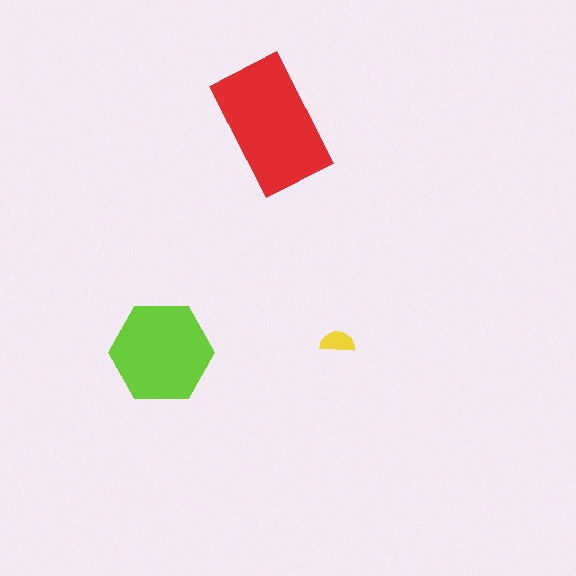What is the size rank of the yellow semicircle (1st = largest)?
3rd.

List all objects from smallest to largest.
The yellow semicircle, the lime hexagon, the red rectangle.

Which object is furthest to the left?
The lime hexagon is leftmost.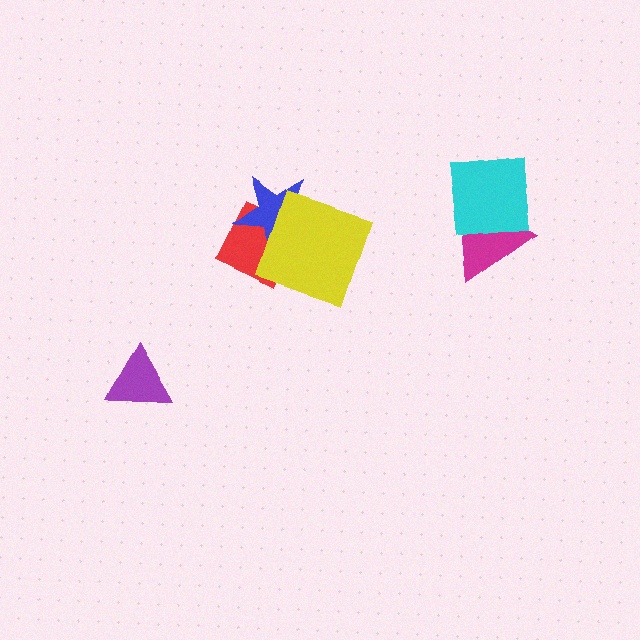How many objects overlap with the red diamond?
2 objects overlap with the red diamond.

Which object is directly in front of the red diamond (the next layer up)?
The blue star is directly in front of the red diamond.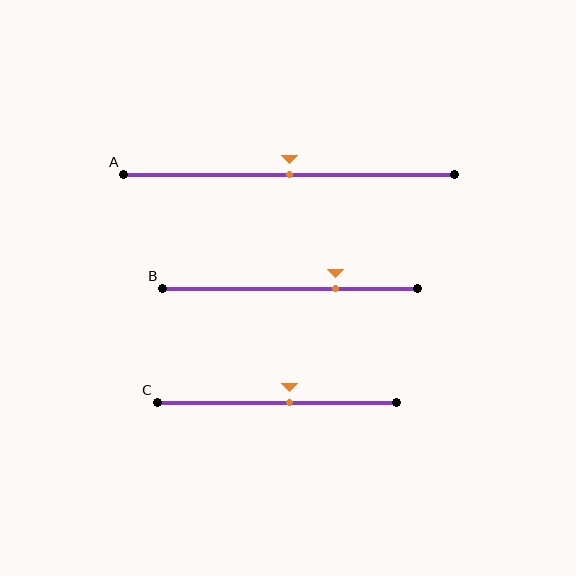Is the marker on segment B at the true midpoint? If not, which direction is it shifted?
No, the marker on segment B is shifted to the right by about 18% of the segment length.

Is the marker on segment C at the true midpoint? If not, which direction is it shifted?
No, the marker on segment C is shifted to the right by about 5% of the segment length.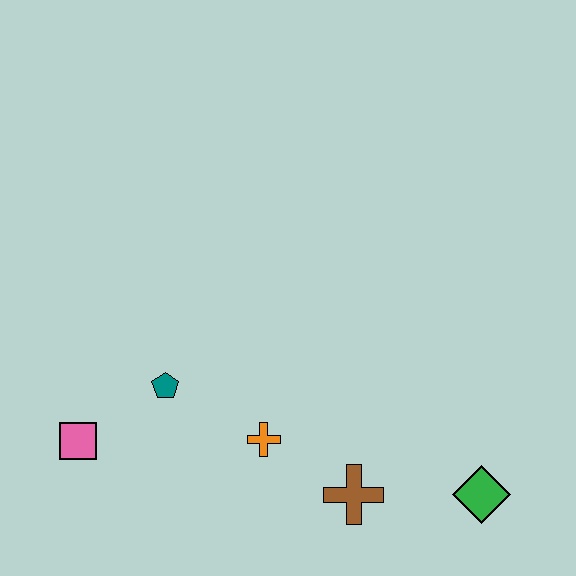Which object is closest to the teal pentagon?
The pink square is closest to the teal pentagon.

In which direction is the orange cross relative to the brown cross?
The orange cross is to the left of the brown cross.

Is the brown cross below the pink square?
Yes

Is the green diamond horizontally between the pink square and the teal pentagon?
No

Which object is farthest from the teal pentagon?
The green diamond is farthest from the teal pentagon.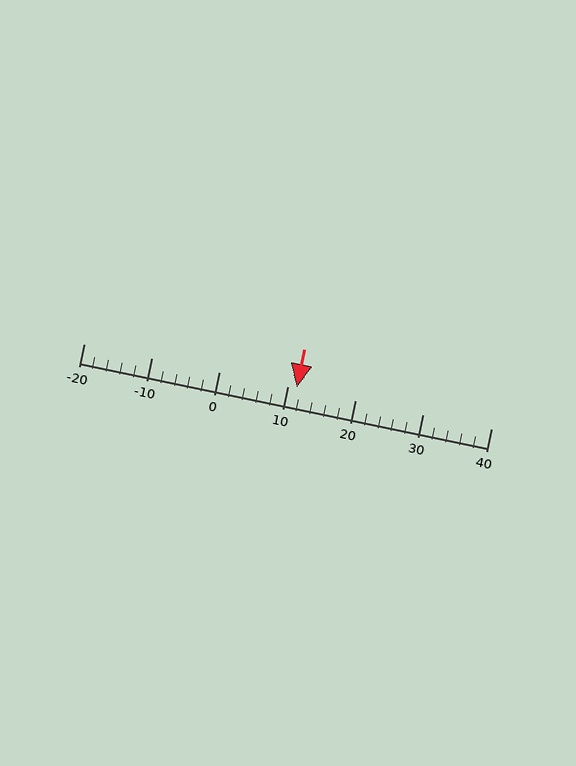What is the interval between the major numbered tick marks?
The major tick marks are spaced 10 units apart.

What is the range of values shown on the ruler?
The ruler shows values from -20 to 40.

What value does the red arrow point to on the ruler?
The red arrow points to approximately 11.